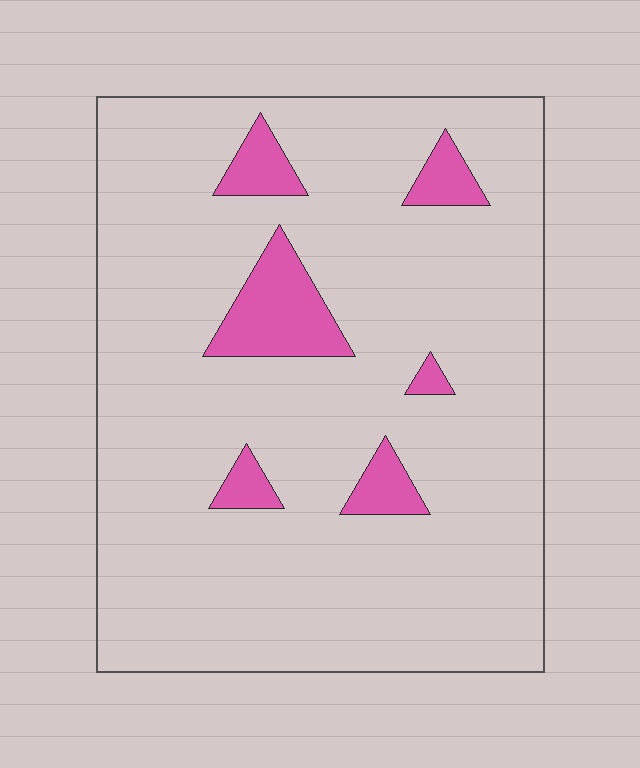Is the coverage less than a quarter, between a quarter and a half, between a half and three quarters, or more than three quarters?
Less than a quarter.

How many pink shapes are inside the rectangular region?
6.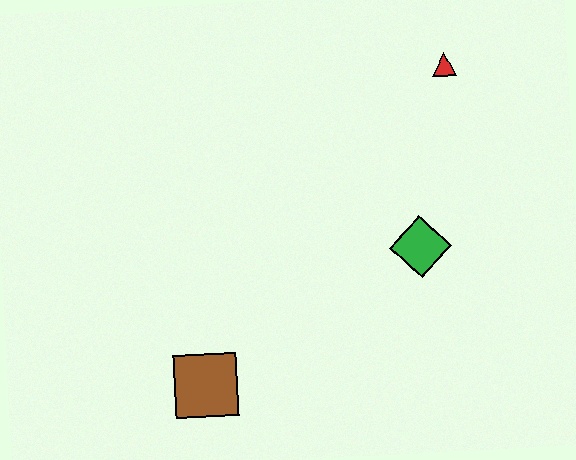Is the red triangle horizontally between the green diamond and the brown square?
No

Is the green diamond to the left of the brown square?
No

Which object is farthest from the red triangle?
The brown square is farthest from the red triangle.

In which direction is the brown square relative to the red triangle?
The brown square is below the red triangle.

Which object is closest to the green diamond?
The red triangle is closest to the green diamond.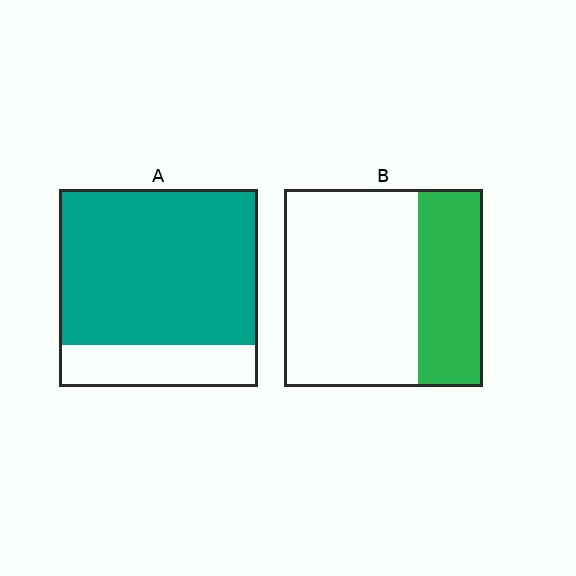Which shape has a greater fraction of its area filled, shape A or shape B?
Shape A.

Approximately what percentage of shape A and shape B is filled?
A is approximately 80% and B is approximately 35%.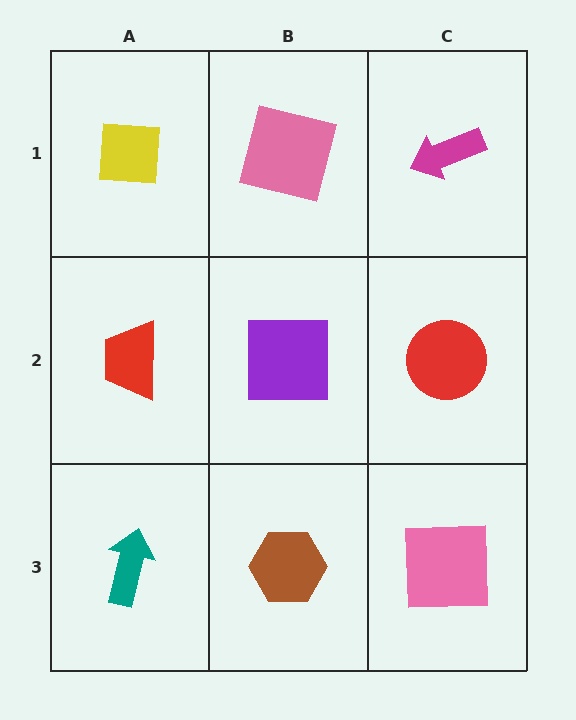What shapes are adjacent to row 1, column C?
A red circle (row 2, column C), a pink square (row 1, column B).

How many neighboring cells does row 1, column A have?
2.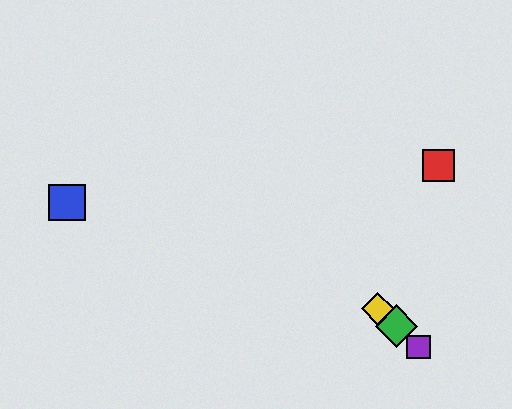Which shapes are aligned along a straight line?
The green diamond, the yellow diamond, the purple square are aligned along a straight line.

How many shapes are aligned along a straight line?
3 shapes (the green diamond, the yellow diamond, the purple square) are aligned along a straight line.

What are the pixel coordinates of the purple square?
The purple square is at (419, 347).